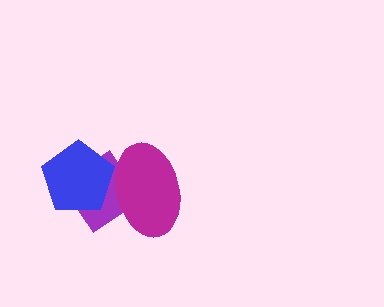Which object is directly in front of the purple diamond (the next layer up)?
The magenta ellipse is directly in front of the purple diamond.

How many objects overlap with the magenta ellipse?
2 objects overlap with the magenta ellipse.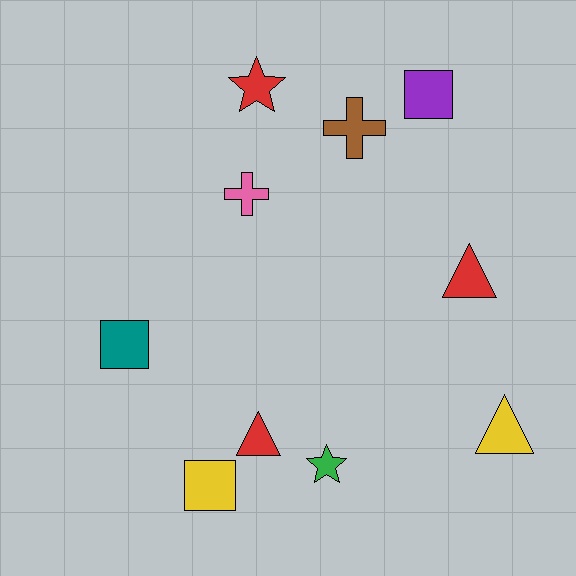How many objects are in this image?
There are 10 objects.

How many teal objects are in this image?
There is 1 teal object.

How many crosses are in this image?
There are 2 crosses.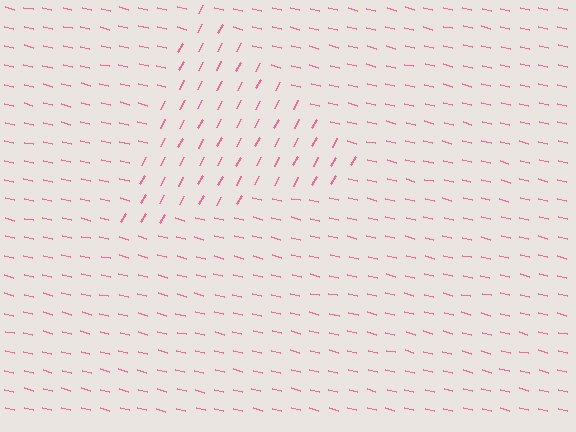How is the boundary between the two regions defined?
The boundary is defined purely by a change in line orientation (approximately 75 degrees difference). All lines are the same color and thickness.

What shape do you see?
I see a triangle.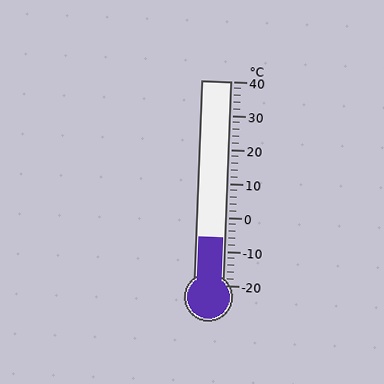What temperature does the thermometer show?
The thermometer shows approximately -6°C.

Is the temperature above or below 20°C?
The temperature is below 20°C.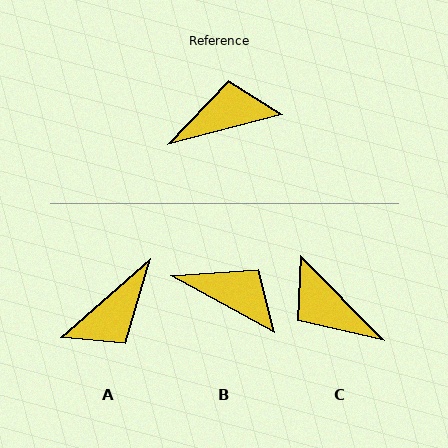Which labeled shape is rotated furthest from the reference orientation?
A, about 153 degrees away.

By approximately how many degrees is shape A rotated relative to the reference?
Approximately 153 degrees clockwise.